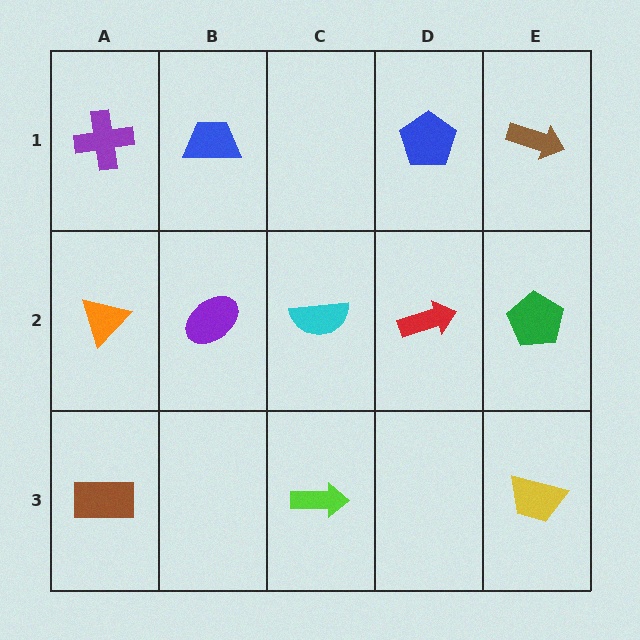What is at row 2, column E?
A green pentagon.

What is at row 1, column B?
A blue trapezoid.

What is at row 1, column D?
A blue pentagon.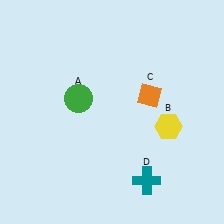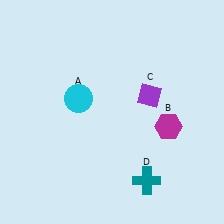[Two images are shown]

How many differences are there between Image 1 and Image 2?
There are 3 differences between the two images.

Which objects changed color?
A changed from green to cyan. B changed from yellow to magenta. C changed from orange to purple.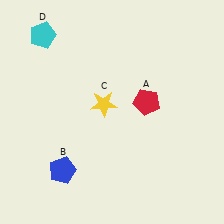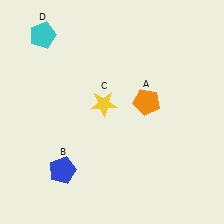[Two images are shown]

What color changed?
The pentagon (A) changed from red in Image 1 to orange in Image 2.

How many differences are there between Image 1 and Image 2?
There is 1 difference between the two images.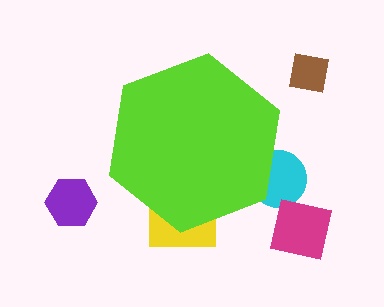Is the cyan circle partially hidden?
Yes, the cyan circle is partially hidden behind the lime hexagon.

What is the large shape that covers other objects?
A lime hexagon.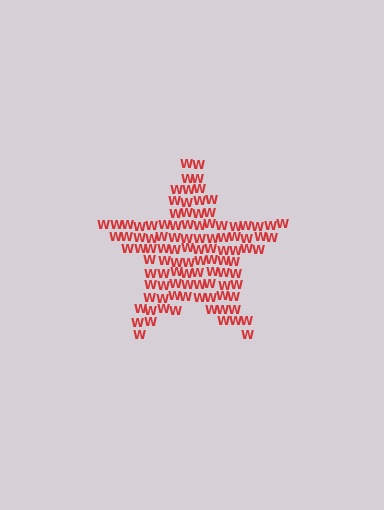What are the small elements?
The small elements are letter W's.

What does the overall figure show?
The overall figure shows a star.